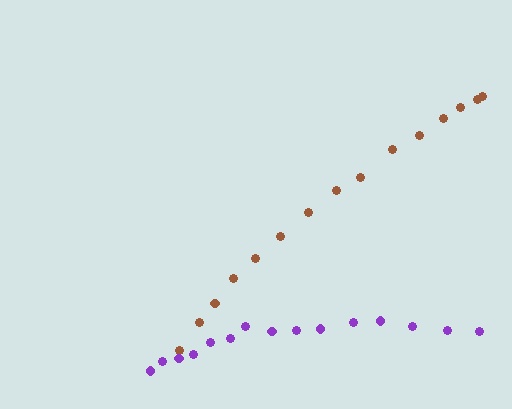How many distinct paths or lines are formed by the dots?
There are 2 distinct paths.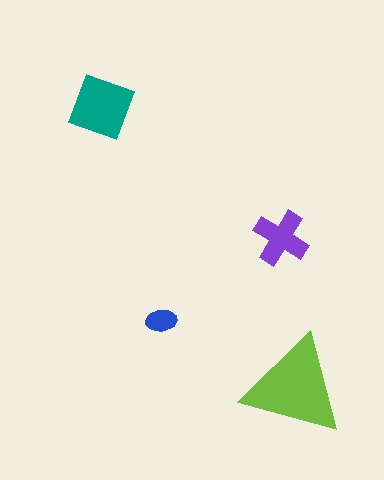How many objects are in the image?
There are 4 objects in the image.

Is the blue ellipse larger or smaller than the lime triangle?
Smaller.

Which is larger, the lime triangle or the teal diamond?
The lime triangle.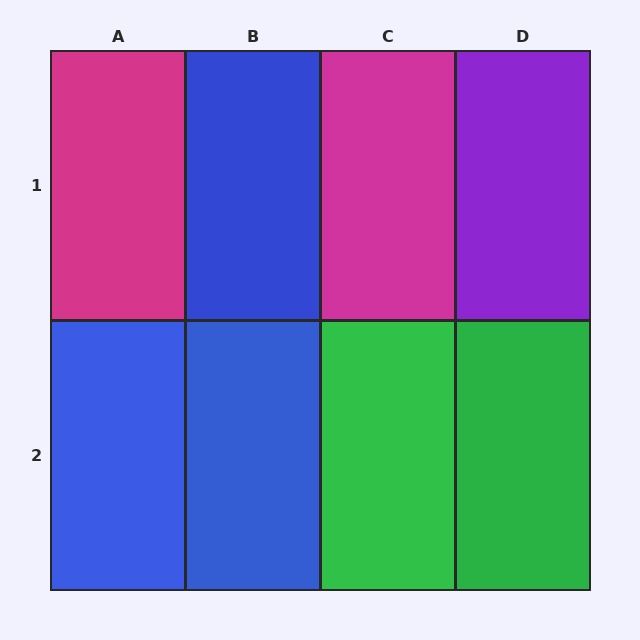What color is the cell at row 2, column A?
Blue.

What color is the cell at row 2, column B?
Blue.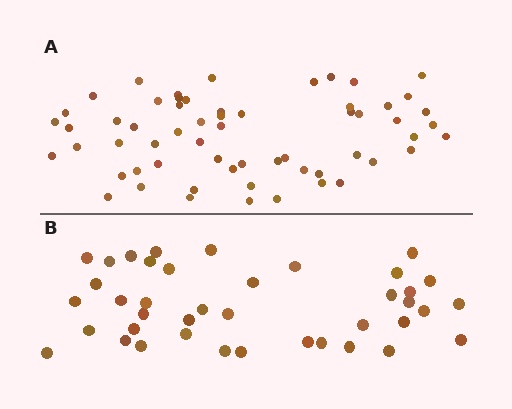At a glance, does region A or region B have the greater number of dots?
Region A (the top region) has more dots.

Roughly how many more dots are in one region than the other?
Region A has approximately 20 more dots than region B.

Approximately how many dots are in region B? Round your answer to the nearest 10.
About 40 dots.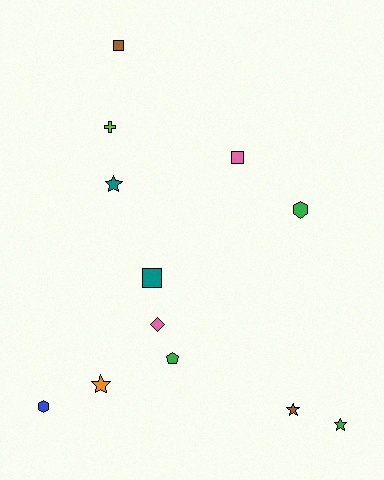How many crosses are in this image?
There is 1 cross.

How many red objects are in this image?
There are no red objects.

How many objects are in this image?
There are 12 objects.